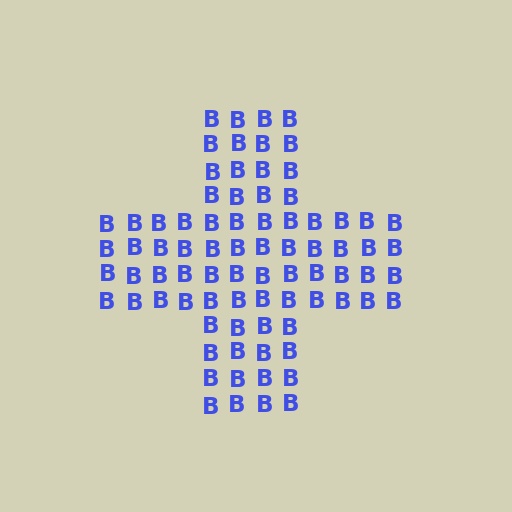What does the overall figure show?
The overall figure shows a cross.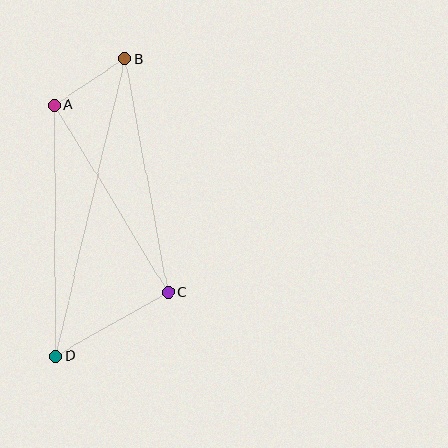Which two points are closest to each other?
Points A and B are closest to each other.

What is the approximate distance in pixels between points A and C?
The distance between A and C is approximately 219 pixels.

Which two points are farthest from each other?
Points B and D are farthest from each other.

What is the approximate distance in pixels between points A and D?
The distance between A and D is approximately 251 pixels.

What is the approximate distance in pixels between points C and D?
The distance between C and D is approximately 129 pixels.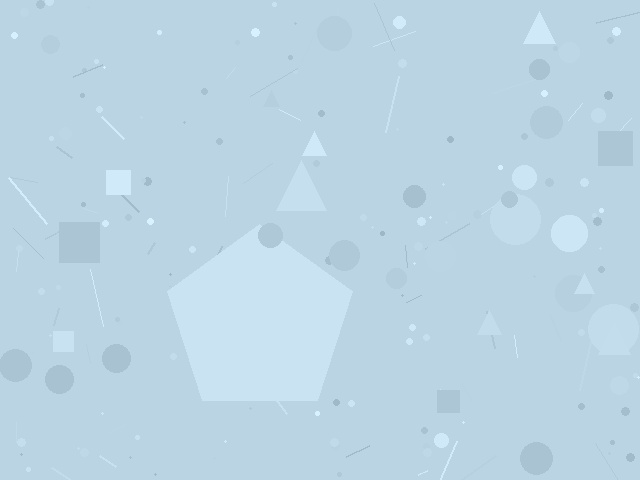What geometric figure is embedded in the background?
A pentagon is embedded in the background.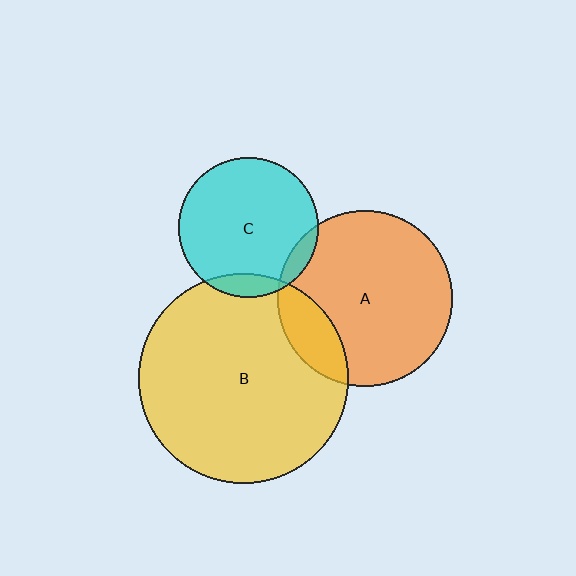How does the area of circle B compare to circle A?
Approximately 1.4 times.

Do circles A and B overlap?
Yes.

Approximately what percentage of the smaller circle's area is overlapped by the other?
Approximately 15%.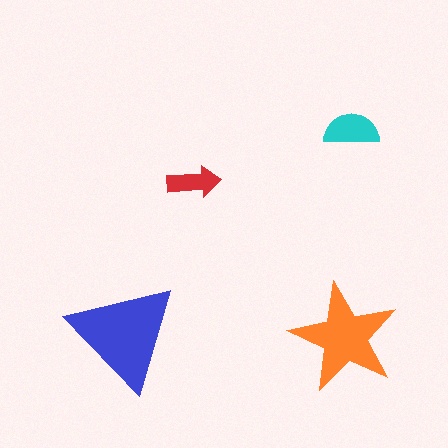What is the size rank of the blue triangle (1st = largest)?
1st.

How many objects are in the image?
There are 4 objects in the image.